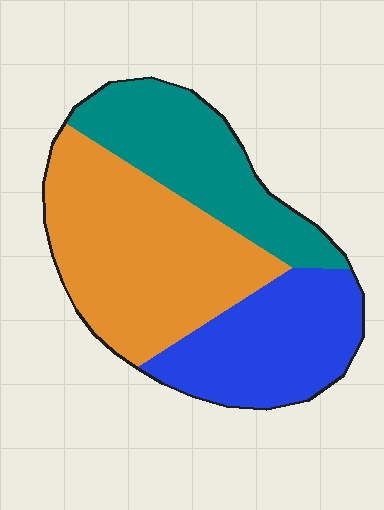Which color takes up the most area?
Orange, at roughly 45%.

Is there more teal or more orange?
Orange.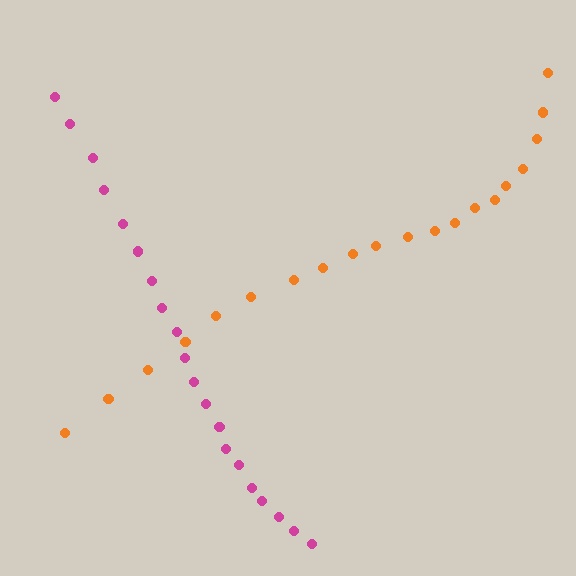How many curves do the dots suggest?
There are 2 distinct paths.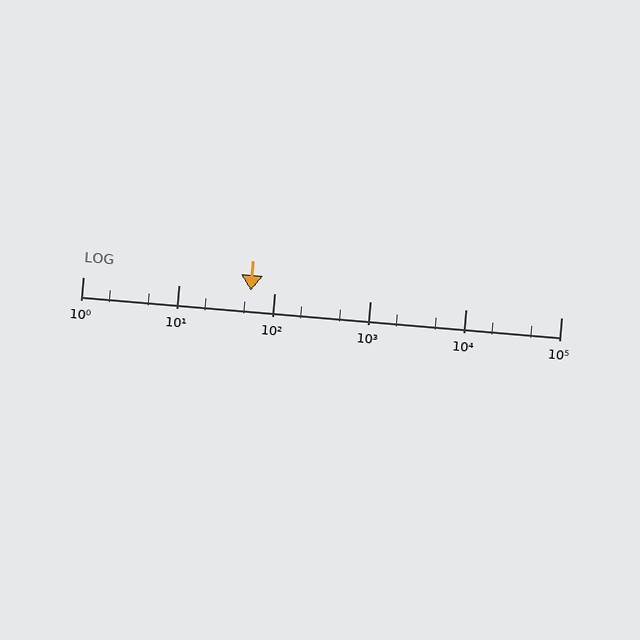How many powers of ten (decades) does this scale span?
The scale spans 5 decades, from 1 to 100000.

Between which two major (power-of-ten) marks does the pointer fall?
The pointer is between 10 and 100.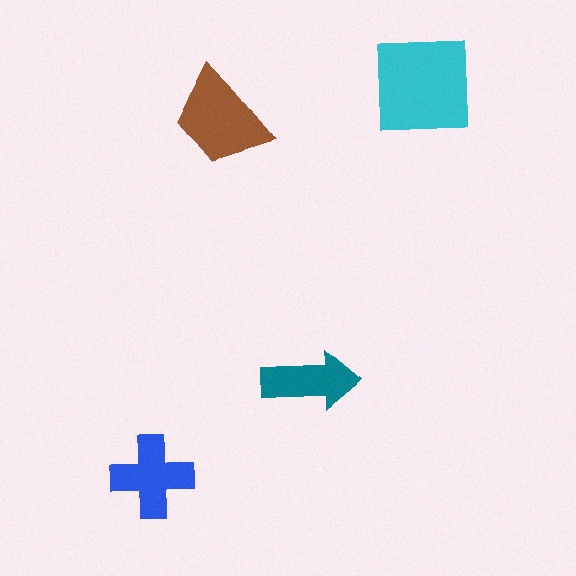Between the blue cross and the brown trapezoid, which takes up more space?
The brown trapezoid.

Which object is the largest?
The cyan square.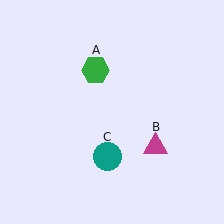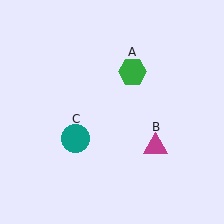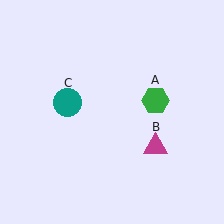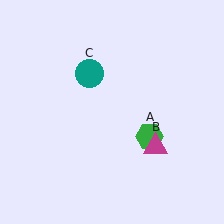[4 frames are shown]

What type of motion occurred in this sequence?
The green hexagon (object A), teal circle (object C) rotated clockwise around the center of the scene.